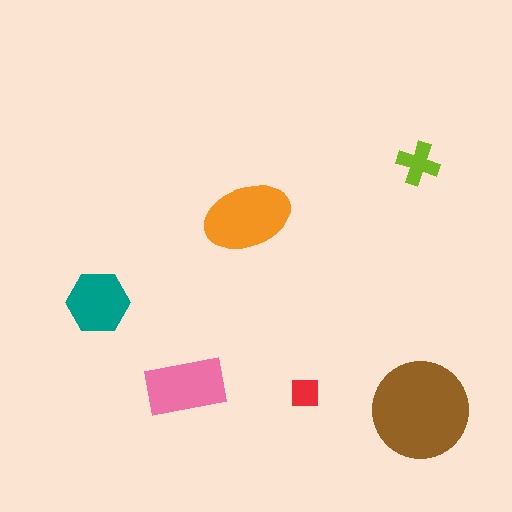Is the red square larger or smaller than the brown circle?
Smaller.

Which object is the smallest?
The red square.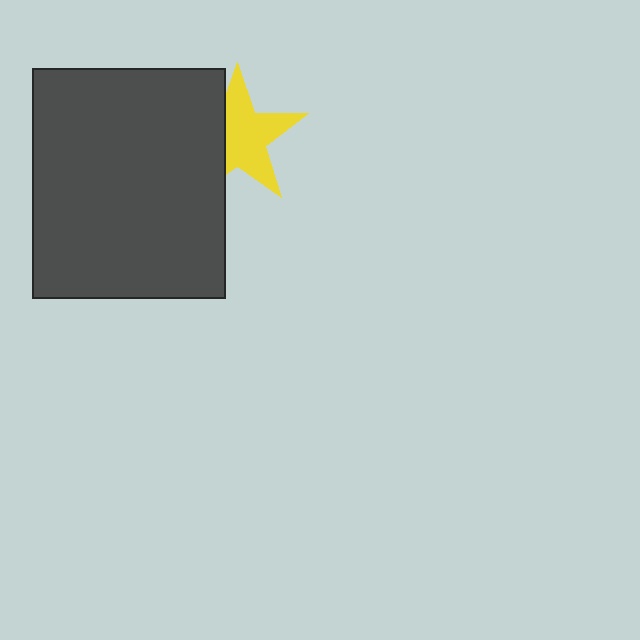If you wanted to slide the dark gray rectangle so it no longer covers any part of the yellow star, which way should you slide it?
Slide it left — that is the most direct way to separate the two shapes.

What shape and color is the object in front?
The object in front is a dark gray rectangle.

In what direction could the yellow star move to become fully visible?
The yellow star could move right. That would shift it out from behind the dark gray rectangle entirely.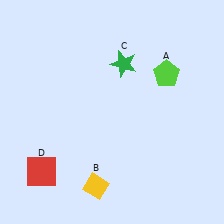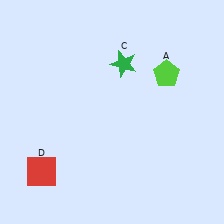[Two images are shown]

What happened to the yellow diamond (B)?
The yellow diamond (B) was removed in Image 2. It was in the bottom-left area of Image 1.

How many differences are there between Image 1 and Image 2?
There is 1 difference between the two images.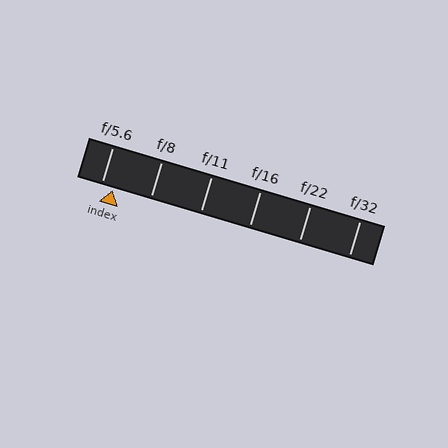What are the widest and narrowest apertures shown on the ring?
The widest aperture shown is f/5.6 and the narrowest is f/32.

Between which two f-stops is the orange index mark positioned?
The index mark is between f/5.6 and f/8.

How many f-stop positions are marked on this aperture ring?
There are 6 f-stop positions marked.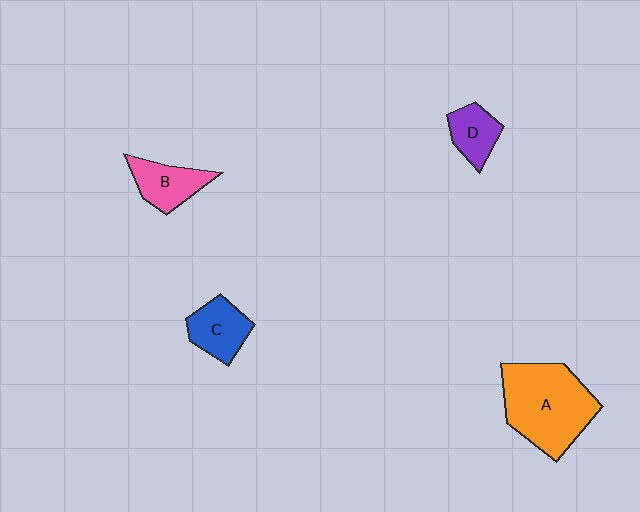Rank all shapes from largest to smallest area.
From largest to smallest: A (orange), C (blue), B (pink), D (purple).